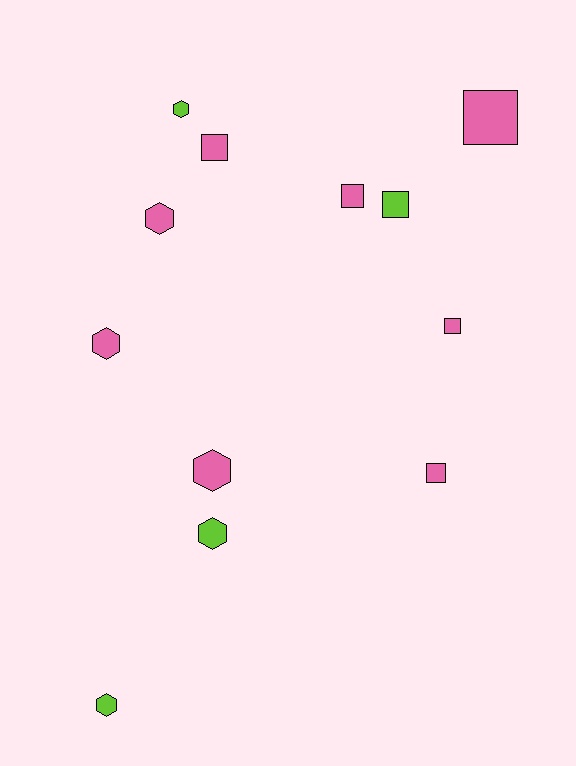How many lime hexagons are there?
There are 3 lime hexagons.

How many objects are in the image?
There are 12 objects.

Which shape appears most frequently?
Square, with 6 objects.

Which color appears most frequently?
Pink, with 8 objects.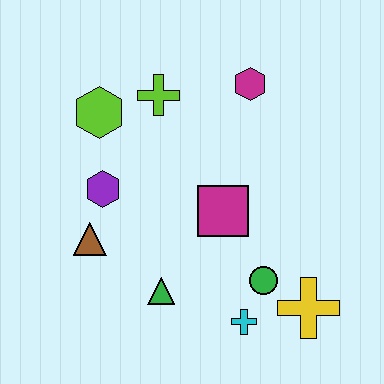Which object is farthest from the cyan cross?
The lime hexagon is farthest from the cyan cross.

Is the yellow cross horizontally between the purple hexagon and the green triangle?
No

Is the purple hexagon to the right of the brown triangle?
Yes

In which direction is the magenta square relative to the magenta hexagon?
The magenta square is below the magenta hexagon.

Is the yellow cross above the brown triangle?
No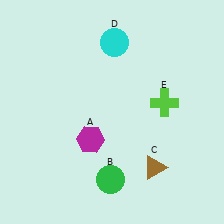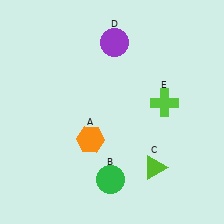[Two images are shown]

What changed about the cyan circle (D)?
In Image 1, D is cyan. In Image 2, it changed to purple.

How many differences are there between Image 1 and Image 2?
There are 3 differences between the two images.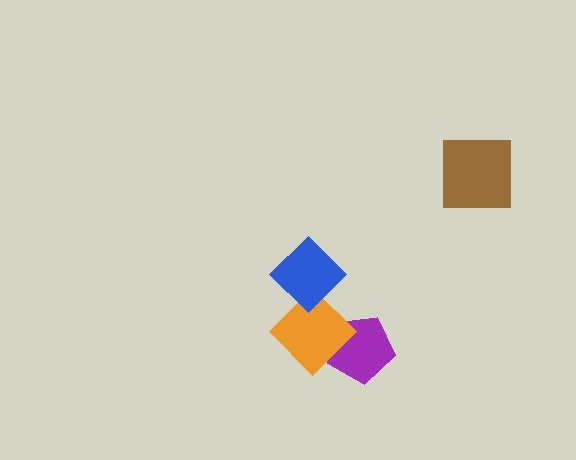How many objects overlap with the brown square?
0 objects overlap with the brown square.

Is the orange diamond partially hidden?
Yes, it is partially covered by another shape.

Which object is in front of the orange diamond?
The blue diamond is in front of the orange diamond.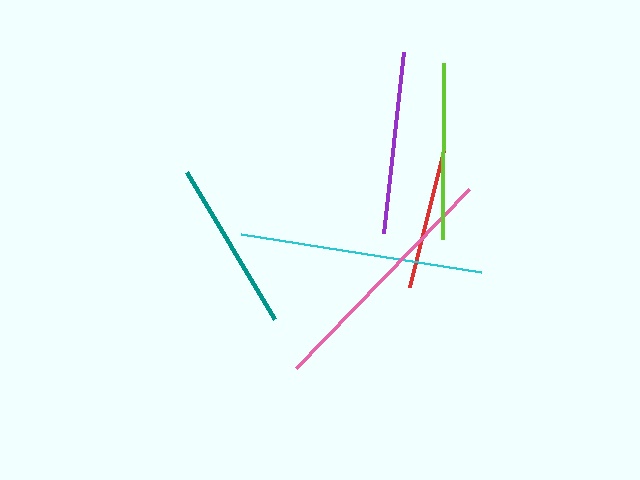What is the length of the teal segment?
The teal segment is approximately 171 pixels long.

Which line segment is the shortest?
The red line is the shortest at approximately 142 pixels.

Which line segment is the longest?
The pink line is the longest at approximately 249 pixels.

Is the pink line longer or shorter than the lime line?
The pink line is longer than the lime line.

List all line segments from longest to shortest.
From longest to shortest: pink, cyan, purple, lime, teal, red.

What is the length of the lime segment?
The lime segment is approximately 176 pixels long.